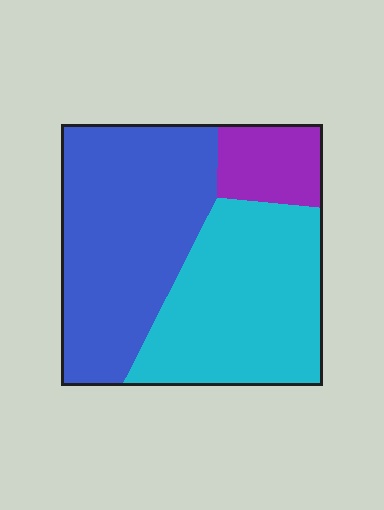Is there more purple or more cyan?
Cyan.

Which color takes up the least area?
Purple, at roughly 10%.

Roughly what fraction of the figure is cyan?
Cyan takes up between a third and a half of the figure.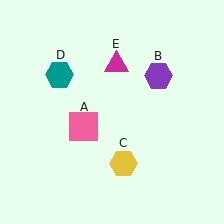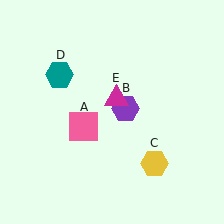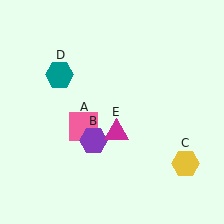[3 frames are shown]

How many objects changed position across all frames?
3 objects changed position: purple hexagon (object B), yellow hexagon (object C), magenta triangle (object E).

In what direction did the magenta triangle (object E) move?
The magenta triangle (object E) moved down.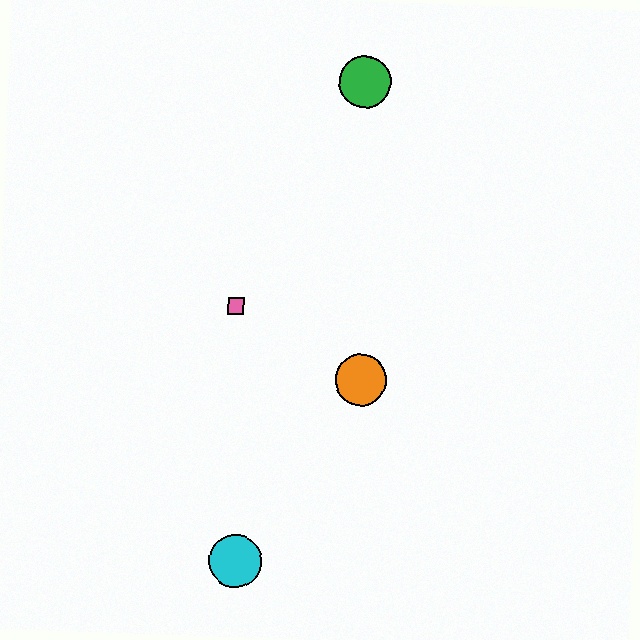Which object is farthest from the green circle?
The cyan circle is farthest from the green circle.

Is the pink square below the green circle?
Yes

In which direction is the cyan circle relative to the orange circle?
The cyan circle is below the orange circle.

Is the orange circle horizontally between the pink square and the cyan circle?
No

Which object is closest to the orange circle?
The pink square is closest to the orange circle.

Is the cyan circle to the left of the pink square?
No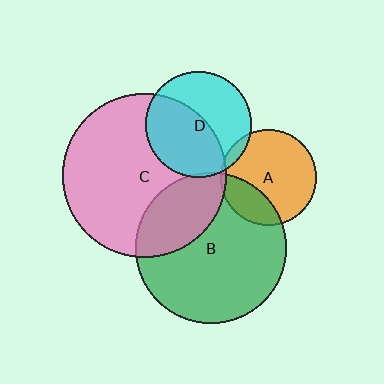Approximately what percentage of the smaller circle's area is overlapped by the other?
Approximately 5%.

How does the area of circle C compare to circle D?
Approximately 2.4 times.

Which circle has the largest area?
Circle C (pink).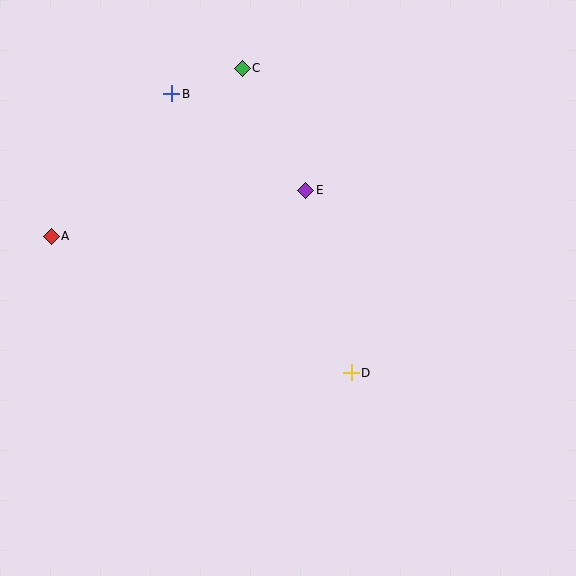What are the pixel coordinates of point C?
Point C is at (242, 68).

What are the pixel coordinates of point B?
Point B is at (172, 94).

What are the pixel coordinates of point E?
Point E is at (306, 190).